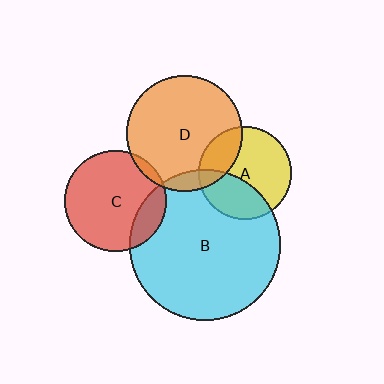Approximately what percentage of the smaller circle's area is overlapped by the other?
Approximately 5%.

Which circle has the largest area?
Circle B (cyan).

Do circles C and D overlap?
Yes.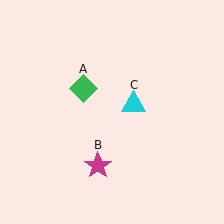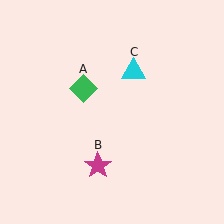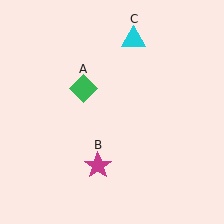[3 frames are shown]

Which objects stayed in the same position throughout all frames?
Green diamond (object A) and magenta star (object B) remained stationary.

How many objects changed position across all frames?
1 object changed position: cyan triangle (object C).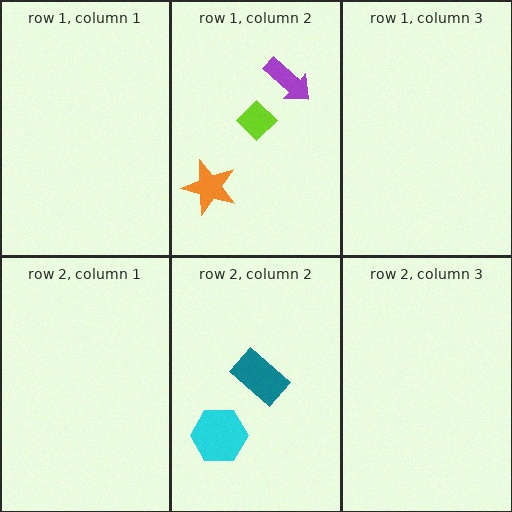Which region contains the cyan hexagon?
The row 2, column 2 region.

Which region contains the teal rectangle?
The row 2, column 2 region.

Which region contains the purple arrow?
The row 1, column 2 region.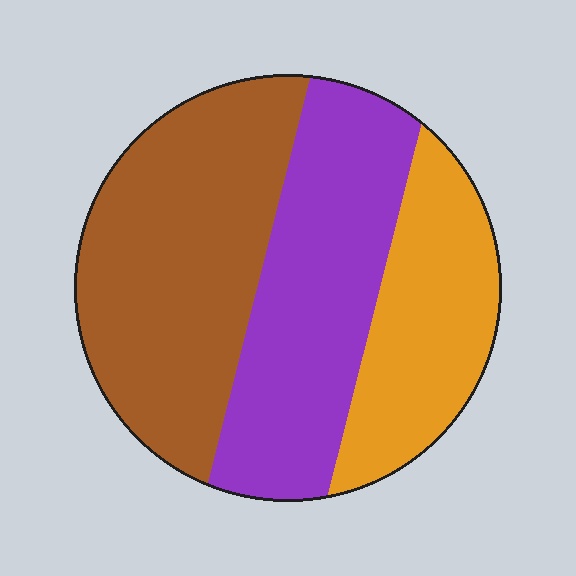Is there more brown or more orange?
Brown.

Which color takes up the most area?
Brown, at roughly 40%.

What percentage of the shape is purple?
Purple takes up between a quarter and a half of the shape.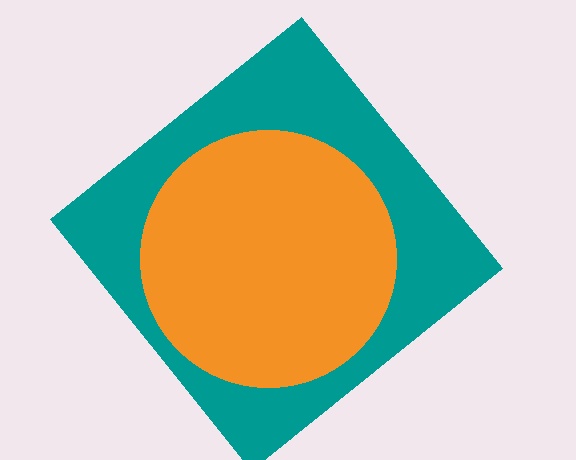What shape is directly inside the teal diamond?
The orange circle.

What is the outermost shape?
The teal diamond.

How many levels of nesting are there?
2.